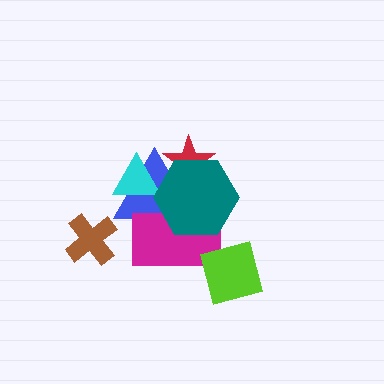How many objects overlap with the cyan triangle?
2 objects overlap with the cyan triangle.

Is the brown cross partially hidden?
No, no other shape covers it.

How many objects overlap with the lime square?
0 objects overlap with the lime square.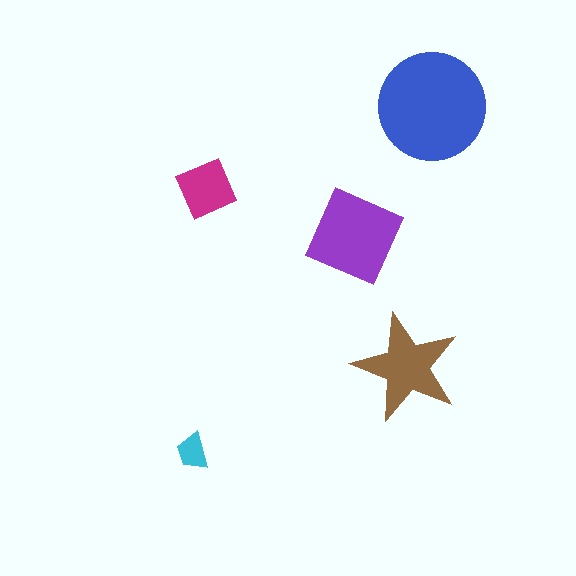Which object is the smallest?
The cyan trapezoid.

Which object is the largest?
The blue circle.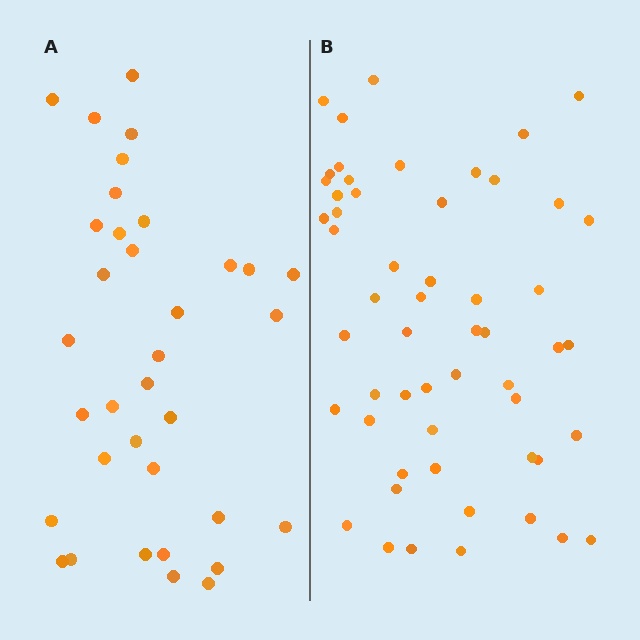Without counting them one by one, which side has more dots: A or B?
Region B (the right region) has more dots.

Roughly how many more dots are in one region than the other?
Region B has approximately 20 more dots than region A.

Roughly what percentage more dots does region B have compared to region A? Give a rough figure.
About 55% more.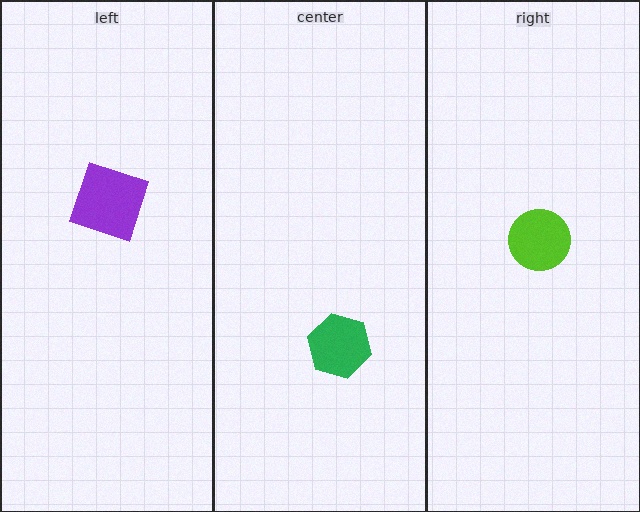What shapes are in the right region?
The lime circle.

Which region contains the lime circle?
The right region.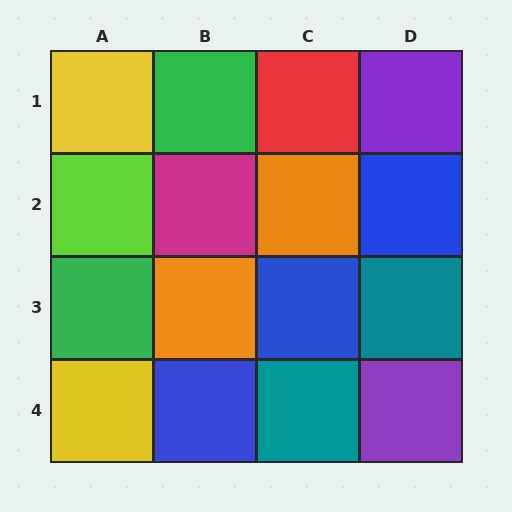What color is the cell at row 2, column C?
Orange.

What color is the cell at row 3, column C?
Blue.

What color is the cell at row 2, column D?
Blue.